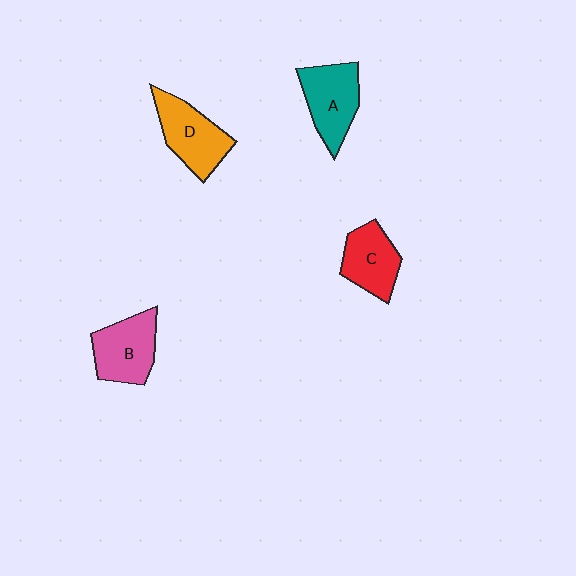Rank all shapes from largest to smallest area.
From largest to smallest: D (orange), A (teal), B (pink), C (red).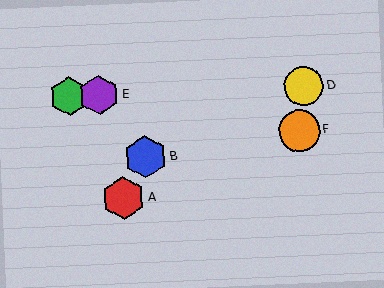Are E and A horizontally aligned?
No, E is at y≈95 and A is at y≈198.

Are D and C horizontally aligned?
Yes, both are at y≈86.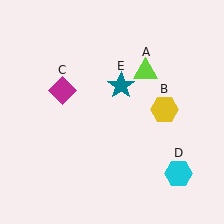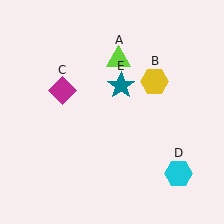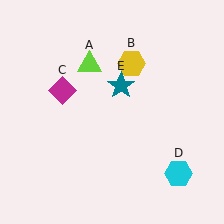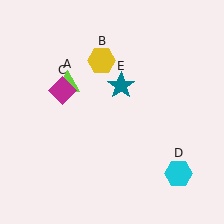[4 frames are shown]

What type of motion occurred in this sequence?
The lime triangle (object A), yellow hexagon (object B) rotated counterclockwise around the center of the scene.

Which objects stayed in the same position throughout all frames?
Magenta diamond (object C) and cyan hexagon (object D) and teal star (object E) remained stationary.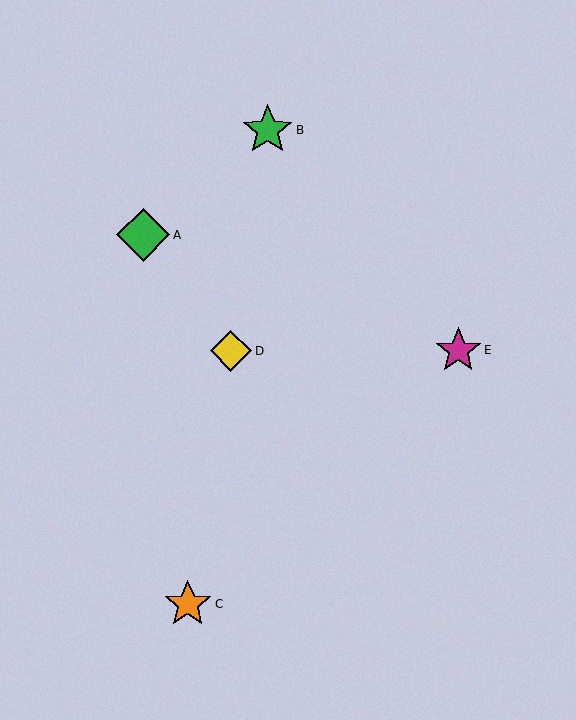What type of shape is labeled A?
Shape A is a green diamond.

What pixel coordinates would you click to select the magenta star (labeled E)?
Click at (458, 350) to select the magenta star E.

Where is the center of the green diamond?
The center of the green diamond is at (143, 235).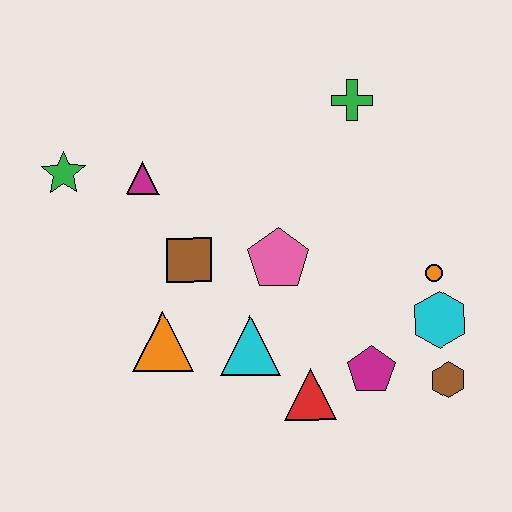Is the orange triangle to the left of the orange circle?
Yes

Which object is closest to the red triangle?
The magenta pentagon is closest to the red triangle.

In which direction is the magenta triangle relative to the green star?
The magenta triangle is to the right of the green star.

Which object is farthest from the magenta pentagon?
The green star is farthest from the magenta pentagon.